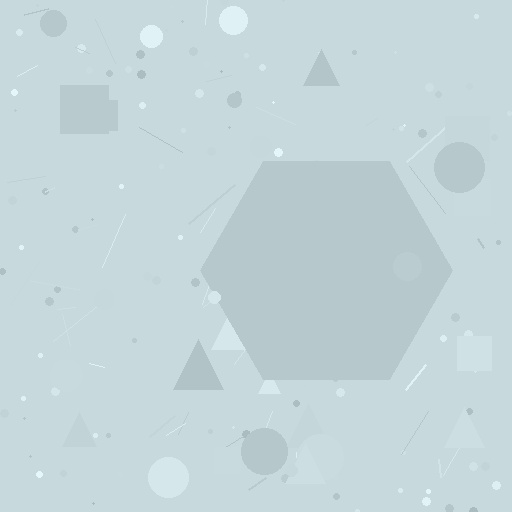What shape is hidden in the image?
A hexagon is hidden in the image.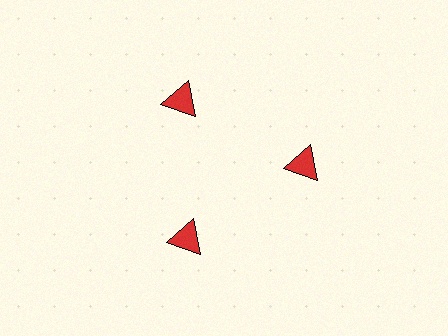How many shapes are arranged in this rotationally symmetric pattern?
There are 3 shapes, arranged in 3 groups of 1.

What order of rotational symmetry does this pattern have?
This pattern has 3-fold rotational symmetry.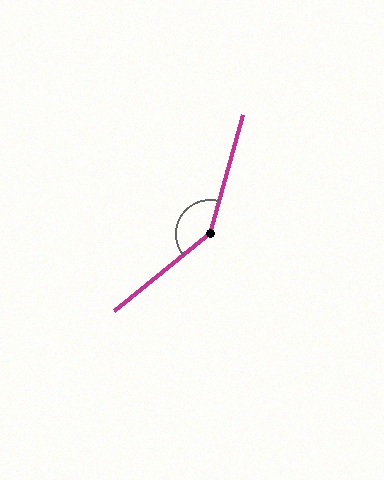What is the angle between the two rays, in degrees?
Approximately 145 degrees.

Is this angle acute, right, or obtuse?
It is obtuse.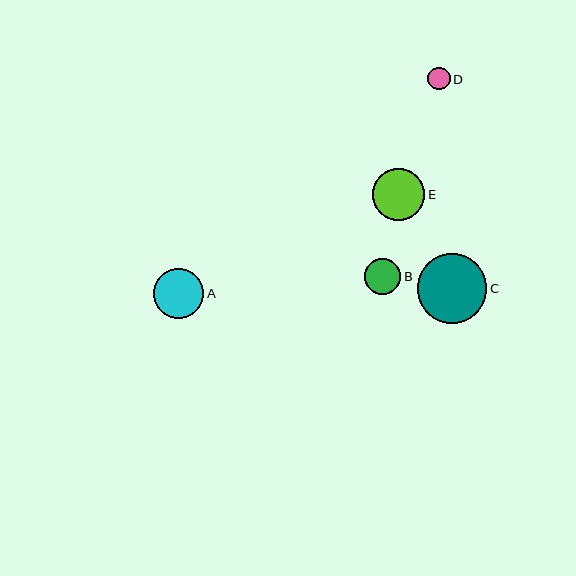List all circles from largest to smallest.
From largest to smallest: C, E, A, B, D.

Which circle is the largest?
Circle C is the largest with a size of approximately 69 pixels.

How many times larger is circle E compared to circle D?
Circle E is approximately 2.3 times the size of circle D.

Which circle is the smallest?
Circle D is the smallest with a size of approximately 22 pixels.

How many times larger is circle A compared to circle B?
Circle A is approximately 1.4 times the size of circle B.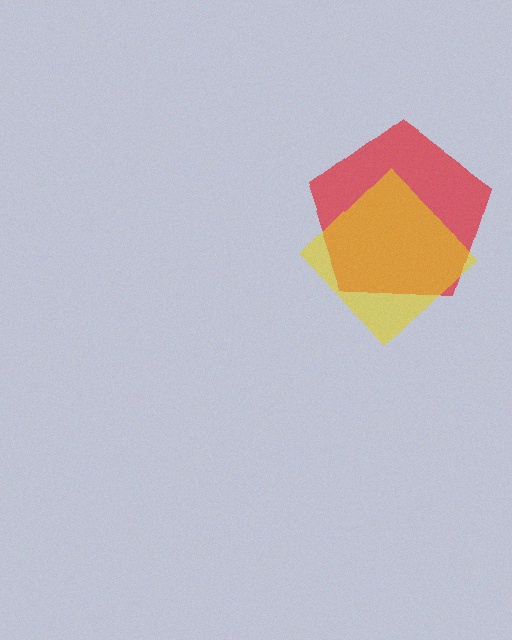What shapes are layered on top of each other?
The layered shapes are: a red pentagon, a yellow diamond.